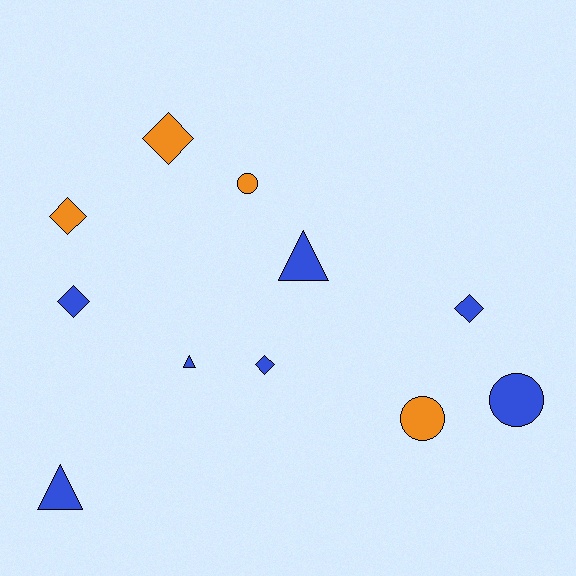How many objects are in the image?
There are 11 objects.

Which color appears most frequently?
Blue, with 7 objects.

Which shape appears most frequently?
Diamond, with 5 objects.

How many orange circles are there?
There are 2 orange circles.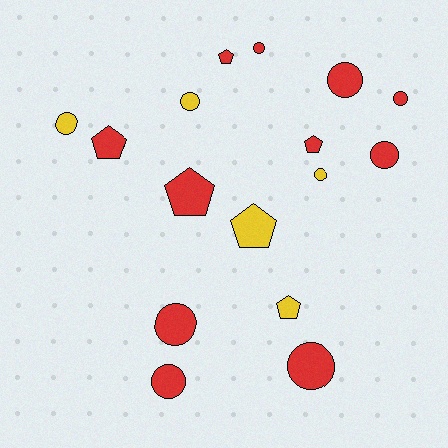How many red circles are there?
There are 7 red circles.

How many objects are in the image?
There are 16 objects.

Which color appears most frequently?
Red, with 11 objects.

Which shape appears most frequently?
Circle, with 10 objects.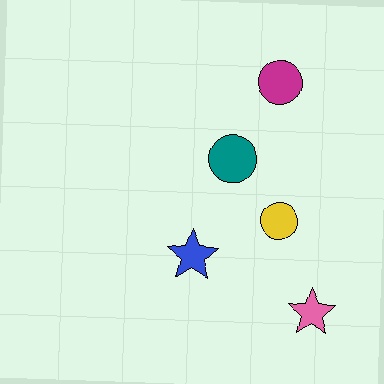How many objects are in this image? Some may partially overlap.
There are 5 objects.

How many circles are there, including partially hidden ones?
There are 3 circles.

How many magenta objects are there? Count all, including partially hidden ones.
There is 1 magenta object.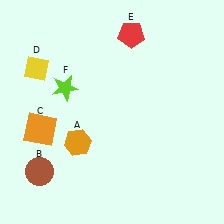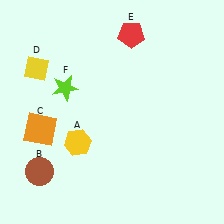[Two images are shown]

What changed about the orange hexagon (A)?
In Image 1, A is orange. In Image 2, it changed to yellow.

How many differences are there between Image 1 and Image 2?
There is 1 difference between the two images.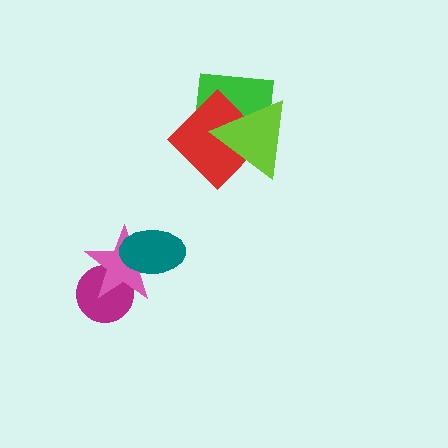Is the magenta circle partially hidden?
Yes, it is partially covered by another shape.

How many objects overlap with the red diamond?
2 objects overlap with the red diamond.